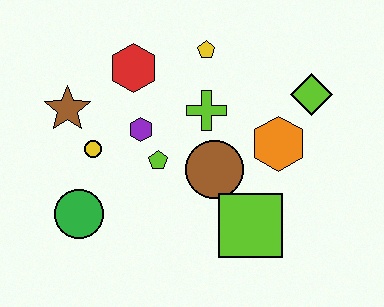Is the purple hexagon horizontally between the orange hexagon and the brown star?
Yes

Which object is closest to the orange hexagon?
The lime diamond is closest to the orange hexagon.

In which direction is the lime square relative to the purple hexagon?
The lime square is to the right of the purple hexagon.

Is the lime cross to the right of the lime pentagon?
Yes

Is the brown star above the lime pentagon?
Yes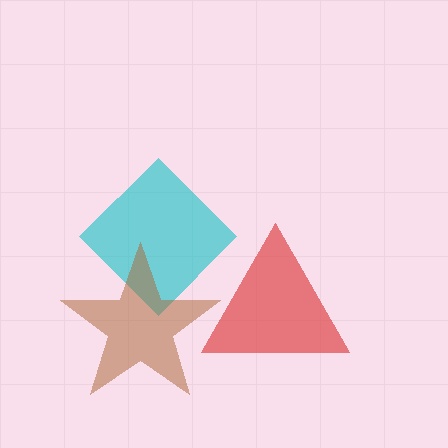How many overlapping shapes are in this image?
There are 3 overlapping shapes in the image.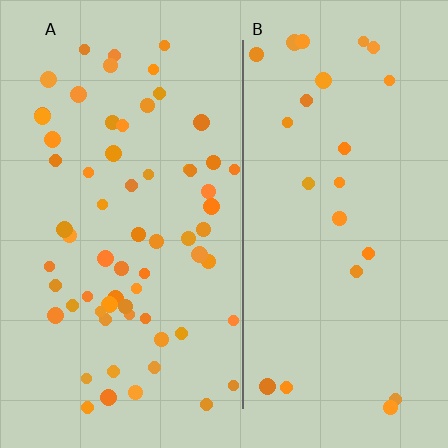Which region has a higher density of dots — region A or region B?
A (the left).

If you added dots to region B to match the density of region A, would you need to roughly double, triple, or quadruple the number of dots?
Approximately triple.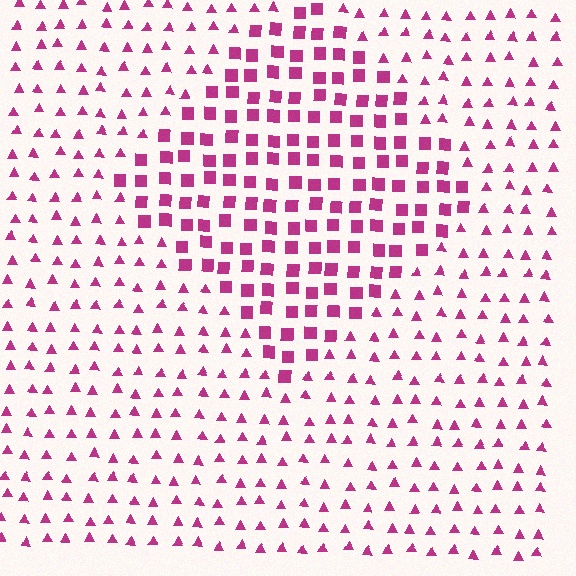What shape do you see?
I see a diamond.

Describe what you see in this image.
The image is filled with small magenta elements arranged in a uniform grid. A diamond-shaped region contains squares, while the surrounding area contains triangles. The boundary is defined purely by the change in element shape.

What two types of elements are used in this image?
The image uses squares inside the diamond region and triangles outside it.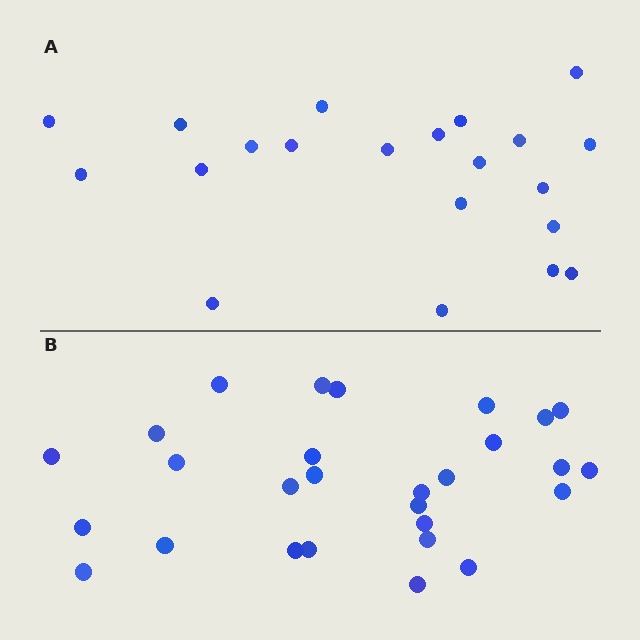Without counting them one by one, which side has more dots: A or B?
Region B (the bottom region) has more dots.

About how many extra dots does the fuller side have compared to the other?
Region B has roughly 8 or so more dots than region A.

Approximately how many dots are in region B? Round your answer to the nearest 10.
About 30 dots. (The exact count is 28, which rounds to 30.)